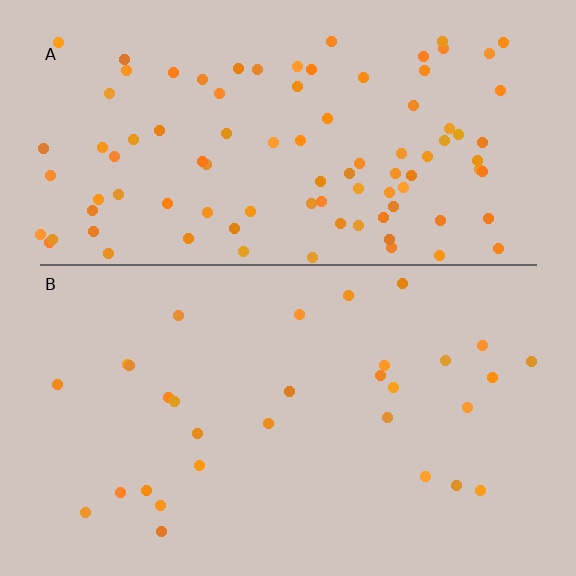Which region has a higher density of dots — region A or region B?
A (the top).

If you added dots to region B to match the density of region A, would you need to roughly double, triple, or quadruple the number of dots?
Approximately triple.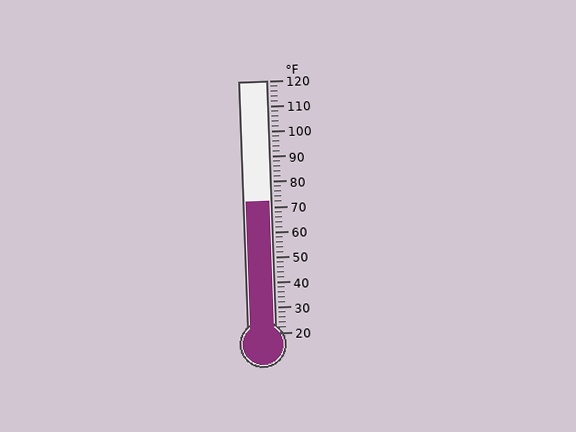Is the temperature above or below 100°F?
The temperature is below 100°F.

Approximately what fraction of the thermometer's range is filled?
The thermometer is filled to approximately 50% of its range.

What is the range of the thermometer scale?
The thermometer scale ranges from 20°F to 120°F.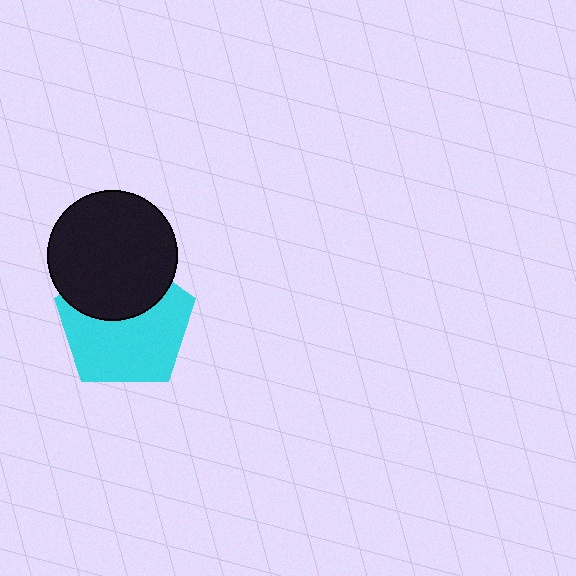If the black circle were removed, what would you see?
You would see the complete cyan pentagon.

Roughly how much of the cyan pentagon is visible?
About half of it is visible (roughly 63%).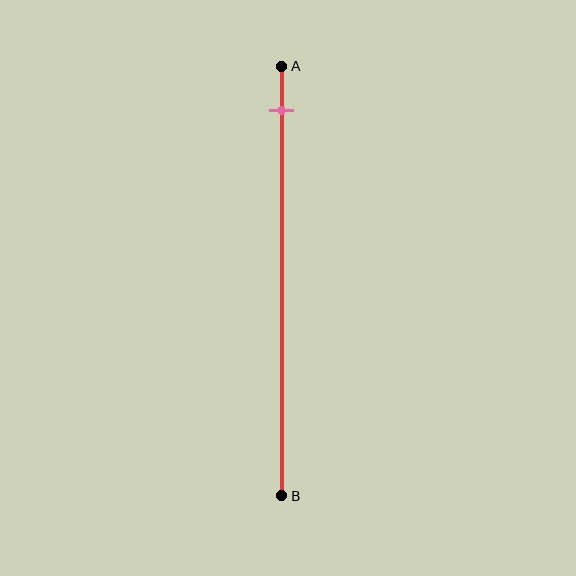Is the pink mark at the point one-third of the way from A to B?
No, the mark is at about 10% from A, not at the 33% one-third point.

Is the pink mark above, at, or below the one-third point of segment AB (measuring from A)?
The pink mark is above the one-third point of segment AB.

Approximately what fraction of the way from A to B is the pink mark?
The pink mark is approximately 10% of the way from A to B.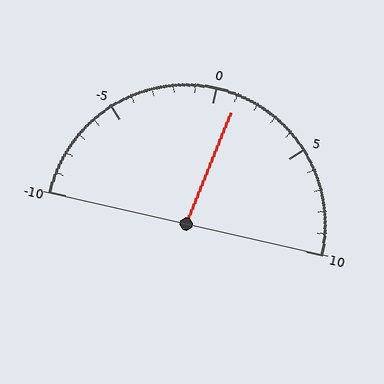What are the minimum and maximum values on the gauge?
The gauge ranges from -10 to 10.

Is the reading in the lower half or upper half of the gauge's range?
The reading is in the upper half of the range (-10 to 10).